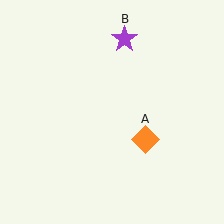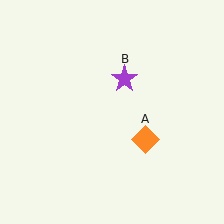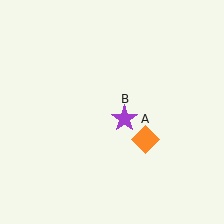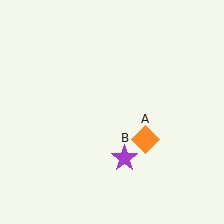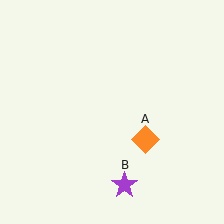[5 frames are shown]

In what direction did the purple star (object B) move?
The purple star (object B) moved down.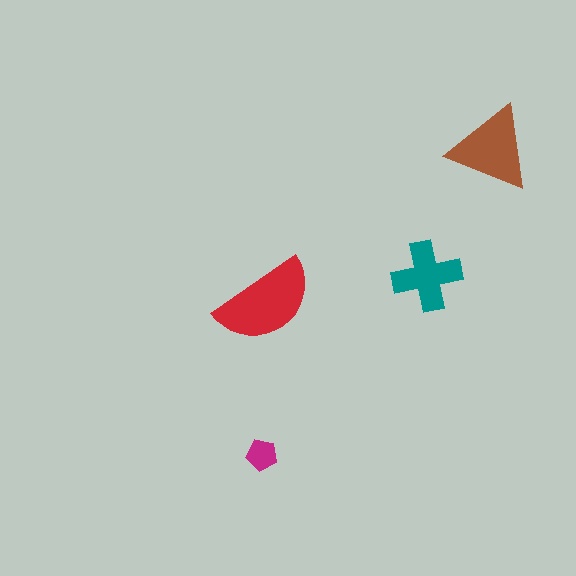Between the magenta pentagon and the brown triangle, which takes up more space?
The brown triangle.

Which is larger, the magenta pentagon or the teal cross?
The teal cross.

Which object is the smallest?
The magenta pentagon.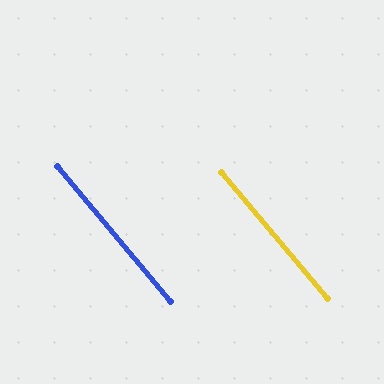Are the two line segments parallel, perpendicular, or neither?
Parallel — their directions differ by only 0.3°.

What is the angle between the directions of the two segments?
Approximately 0 degrees.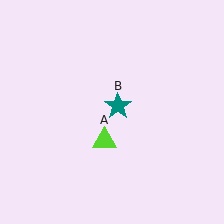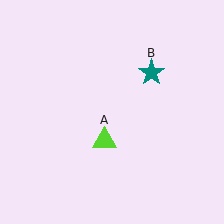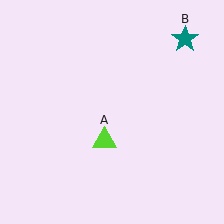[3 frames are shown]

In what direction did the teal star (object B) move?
The teal star (object B) moved up and to the right.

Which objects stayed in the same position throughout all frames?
Lime triangle (object A) remained stationary.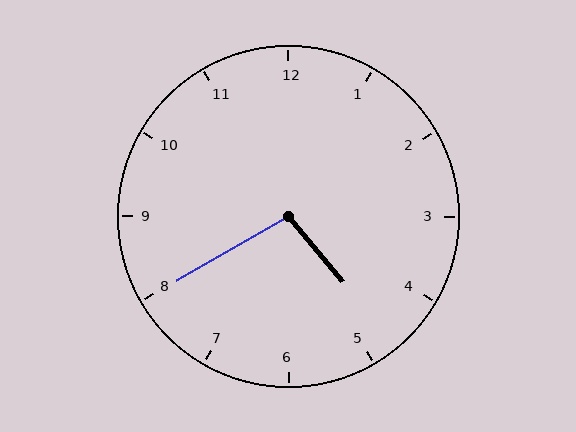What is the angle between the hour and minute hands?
Approximately 100 degrees.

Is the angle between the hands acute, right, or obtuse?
It is obtuse.